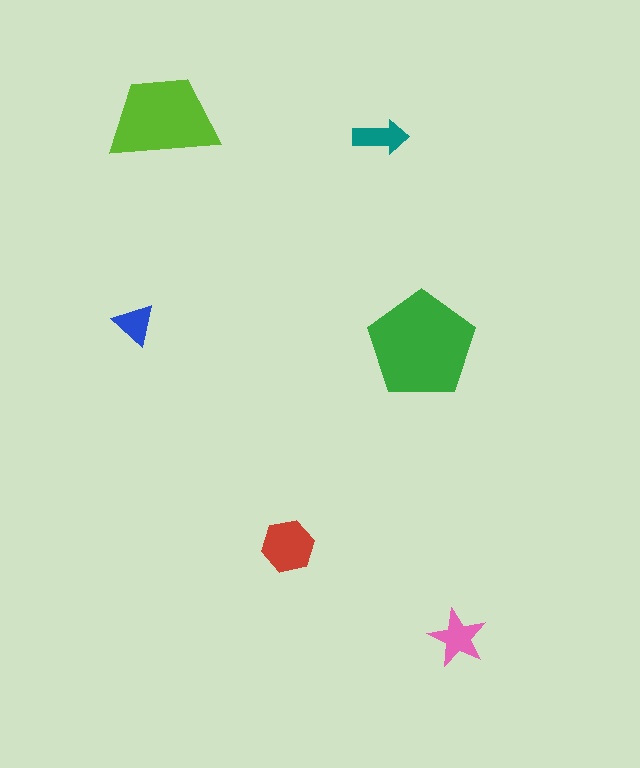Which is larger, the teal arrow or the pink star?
The pink star.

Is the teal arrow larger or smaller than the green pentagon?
Smaller.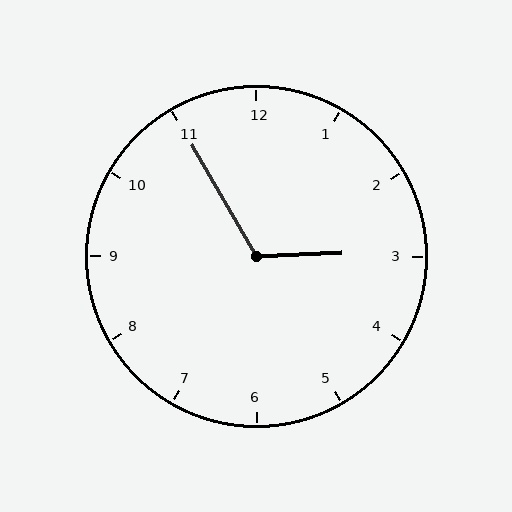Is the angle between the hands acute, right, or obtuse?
It is obtuse.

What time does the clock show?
2:55.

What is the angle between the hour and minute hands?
Approximately 118 degrees.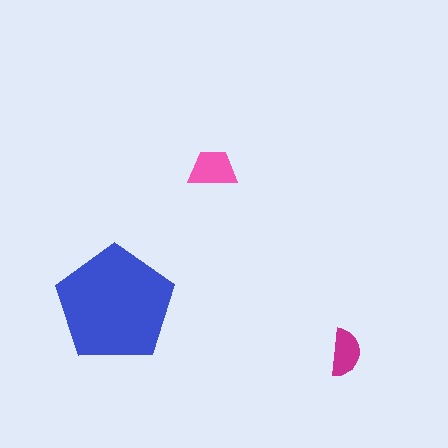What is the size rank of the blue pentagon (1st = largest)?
1st.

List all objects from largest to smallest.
The blue pentagon, the pink trapezoid, the magenta semicircle.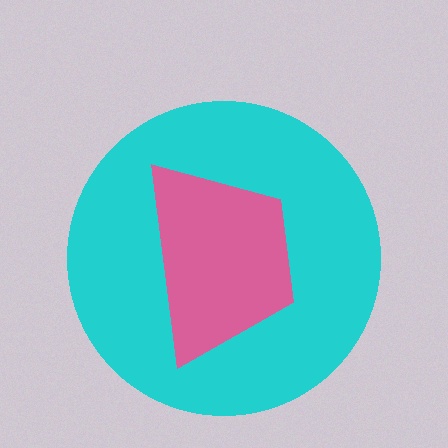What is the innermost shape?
The pink trapezoid.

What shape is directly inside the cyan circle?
The pink trapezoid.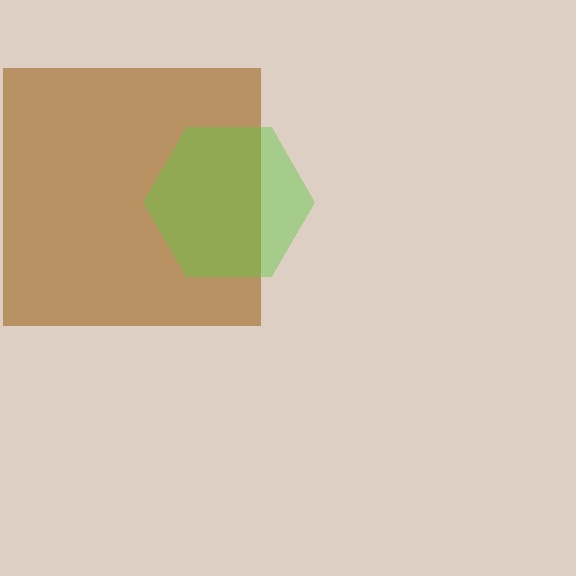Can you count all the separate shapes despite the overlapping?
Yes, there are 2 separate shapes.